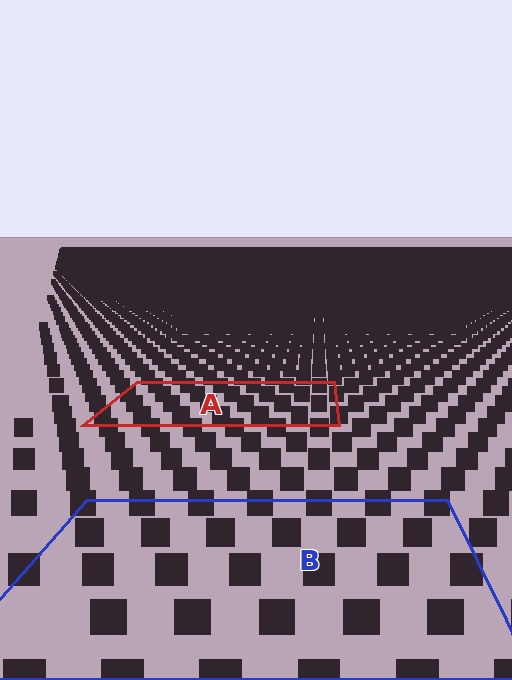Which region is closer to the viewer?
Region B is closer. The texture elements there are larger and more spread out.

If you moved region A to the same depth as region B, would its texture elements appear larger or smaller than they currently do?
They would appear larger. At a closer depth, the same texture elements are projected at a bigger on-screen size.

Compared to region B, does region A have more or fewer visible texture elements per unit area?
Region A has more texture elements per unit area — they are packed more densely because it is farther away.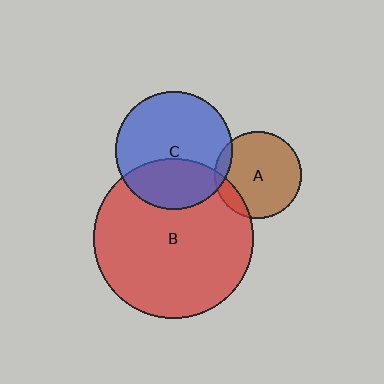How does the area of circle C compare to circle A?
Approximately 1.8 times.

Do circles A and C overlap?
Yes.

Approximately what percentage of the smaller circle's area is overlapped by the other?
Approximately 10%.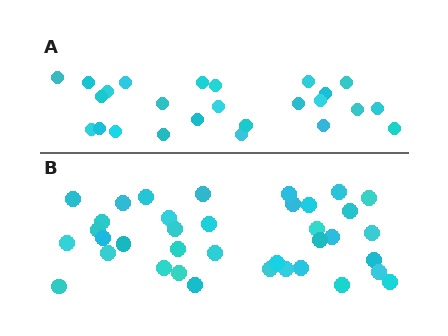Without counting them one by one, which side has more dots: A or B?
Region B (the bottom region) has more dots.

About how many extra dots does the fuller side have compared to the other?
Region B has roughly 12 or so more dots than region A.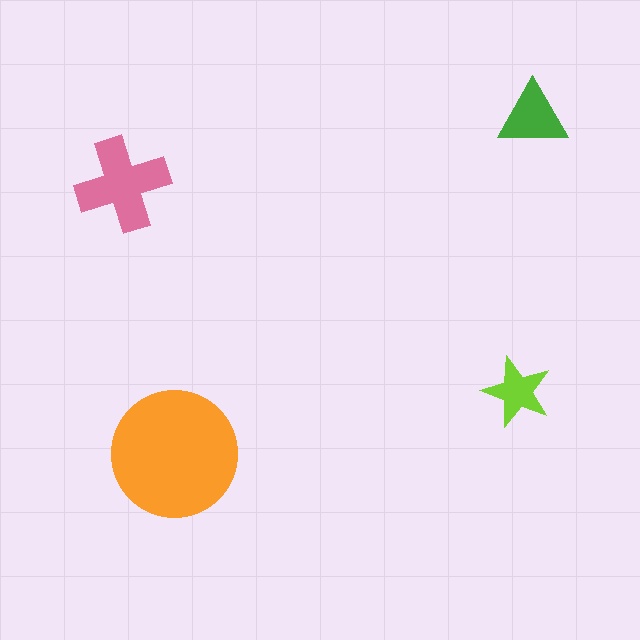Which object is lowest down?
The orange circle is bottommost.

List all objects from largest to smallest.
The orange circle, the pink cross, the green triangle, the lime star.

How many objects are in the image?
There are 4 objects in the image.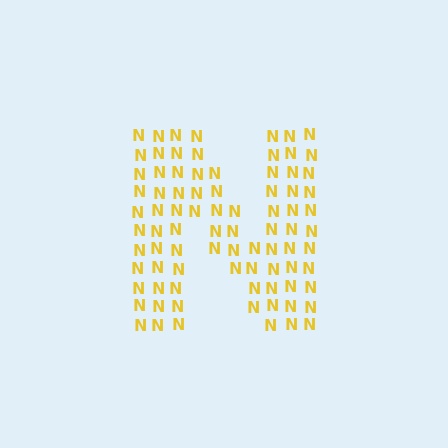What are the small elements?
The small elements are letter N's.